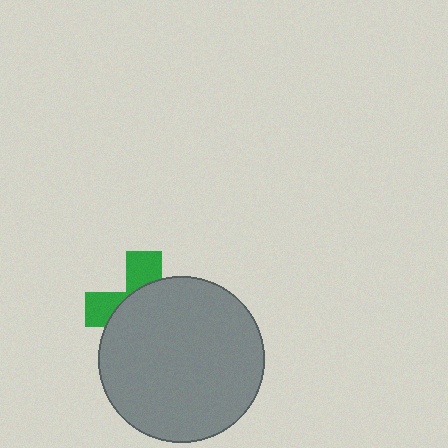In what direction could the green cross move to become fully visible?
The green cross could move toward the upper-left. That would shift it out from behind the gray circle entirely.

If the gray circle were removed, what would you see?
You would see the complete green cross.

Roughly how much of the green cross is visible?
A small part of it is visible (roughly 33%).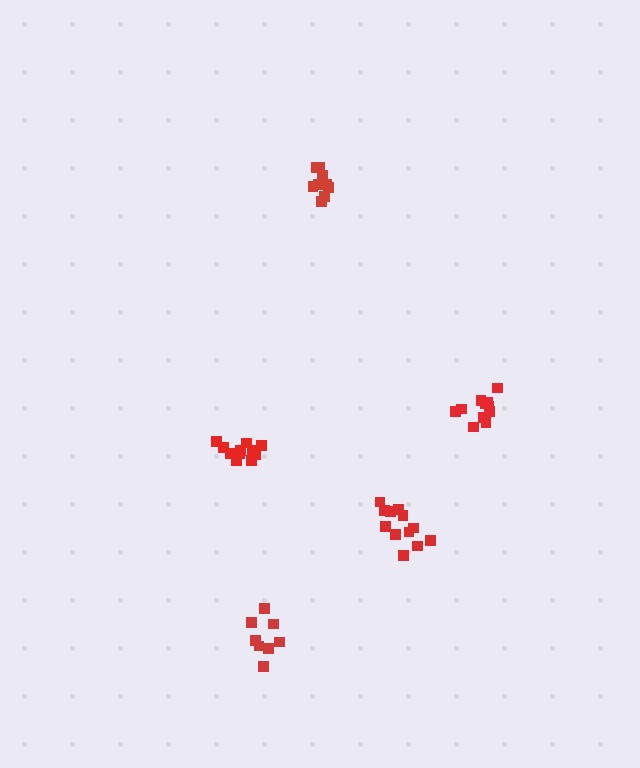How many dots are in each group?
Group 1: 12 dots, Group 2: 11 dots, Group 3: 11 dots, Group 4: 12 dots, Group 5: 8 dots (54 total).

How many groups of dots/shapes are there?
There are 5 groups.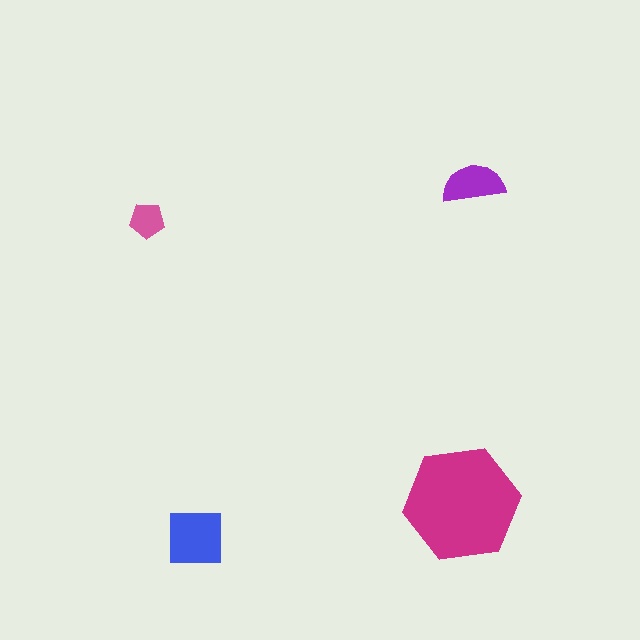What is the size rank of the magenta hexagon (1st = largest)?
1st.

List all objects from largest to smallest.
The magenta hexagon, the blue square, the purple semicircle, the pink pentagon.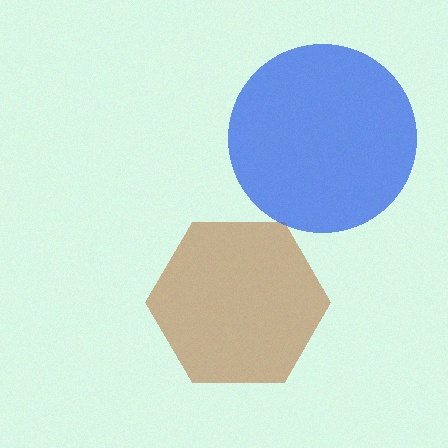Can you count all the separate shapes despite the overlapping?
Yes, there are 2 separate shapes.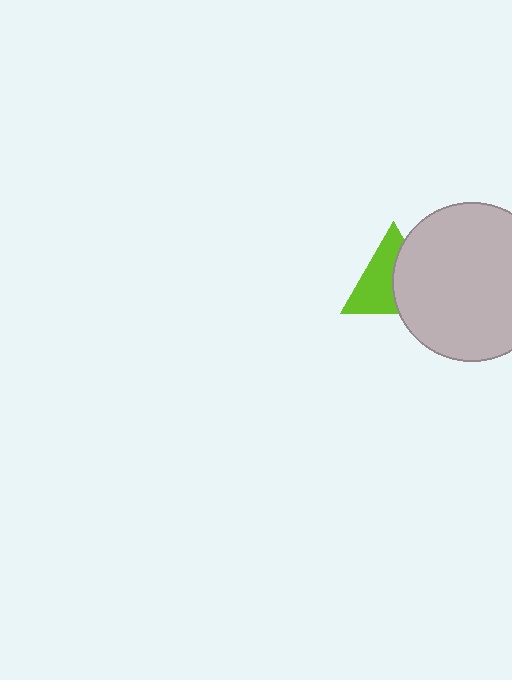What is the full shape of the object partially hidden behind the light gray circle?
The partially hidden object is a lime triangle.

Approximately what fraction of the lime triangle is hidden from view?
Roughly 45% of the lime triangle is hidden behind the light gray circle.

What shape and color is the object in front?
The object in front is a light gray circle.